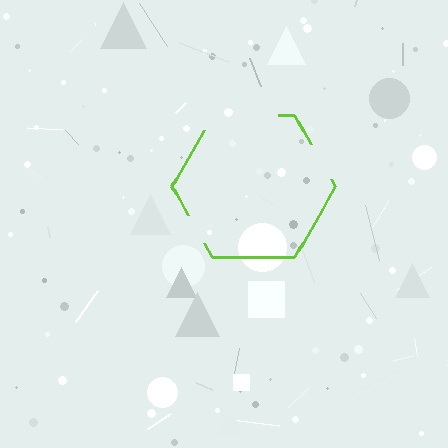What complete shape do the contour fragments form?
The contour fragments form a hexagon.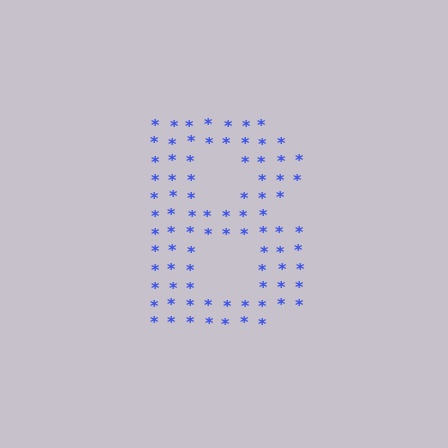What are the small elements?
The small elements are asterisks.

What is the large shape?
The large shape is the letter B.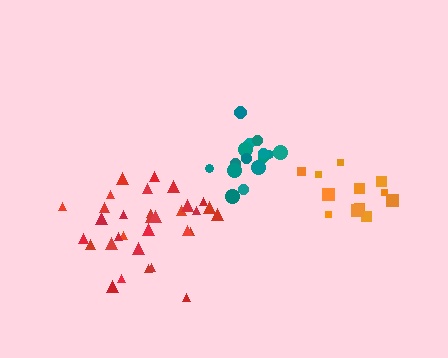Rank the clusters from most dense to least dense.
teal, red, orange.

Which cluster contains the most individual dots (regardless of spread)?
Red (32).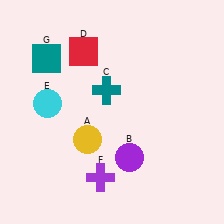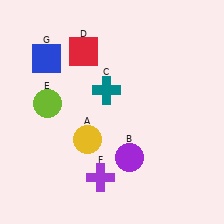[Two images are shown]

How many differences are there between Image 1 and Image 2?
There are 2 differences between the two images.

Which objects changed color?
E changed from cyan to lime. G changed from teal to blue.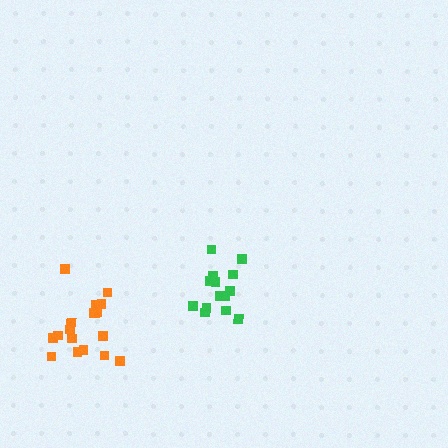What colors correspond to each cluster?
The clusters are colored: green, orange.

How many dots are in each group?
Group 1: 16 dots, Group 2: 18 dots (34 total).